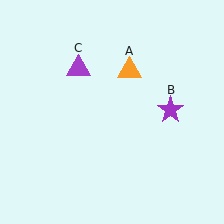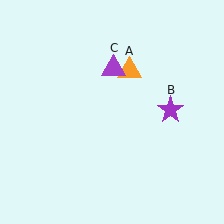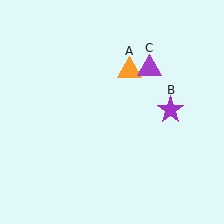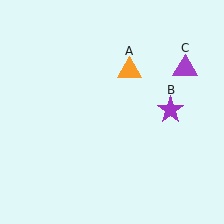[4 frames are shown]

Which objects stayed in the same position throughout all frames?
Orange triangle (object A) and purple star (object B) remained stationary.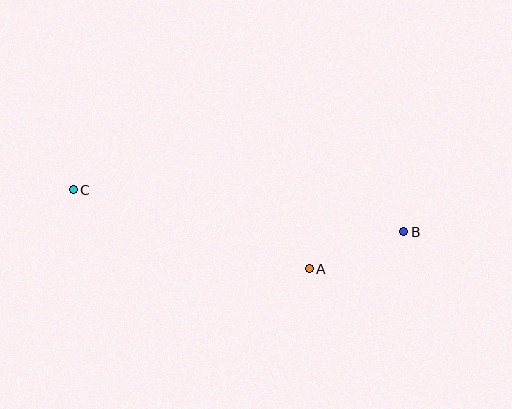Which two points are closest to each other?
Points A and B are closest to each other.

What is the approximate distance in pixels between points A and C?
The distance between A and C is approximately 249 pixels.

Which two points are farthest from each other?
Points B and C are farthest from each other.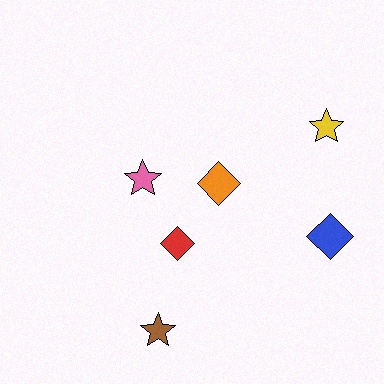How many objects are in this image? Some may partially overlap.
There are 6 objects.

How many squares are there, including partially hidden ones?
There are no squares.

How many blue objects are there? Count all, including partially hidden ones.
There is 1 blue object.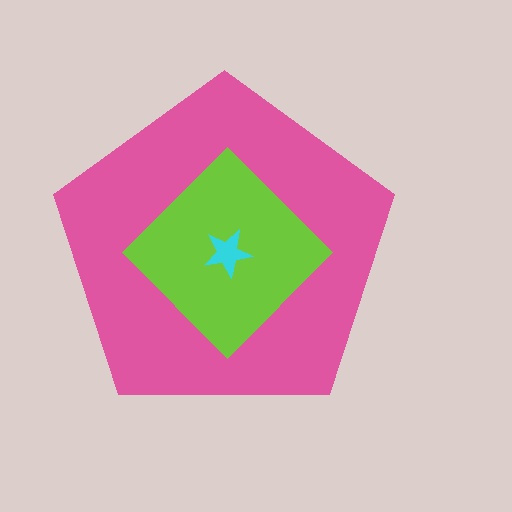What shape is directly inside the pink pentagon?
The lime diamond.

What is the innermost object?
The cyan star.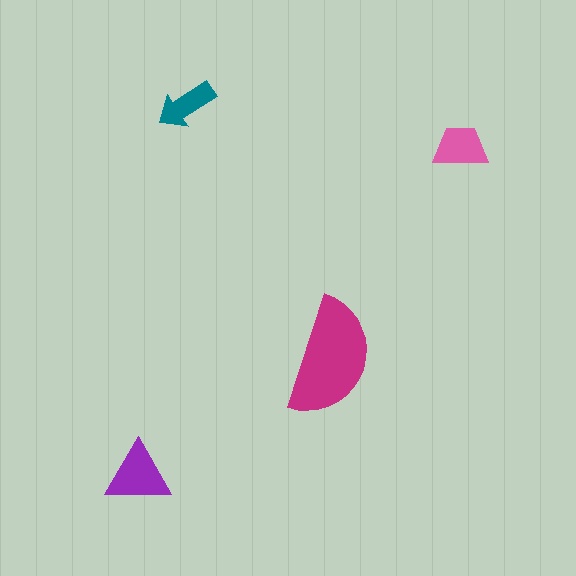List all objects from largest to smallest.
The magenta semicircle, the purple triangle, the pink trapezoid, the teal arrow.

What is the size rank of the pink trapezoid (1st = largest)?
3rd.